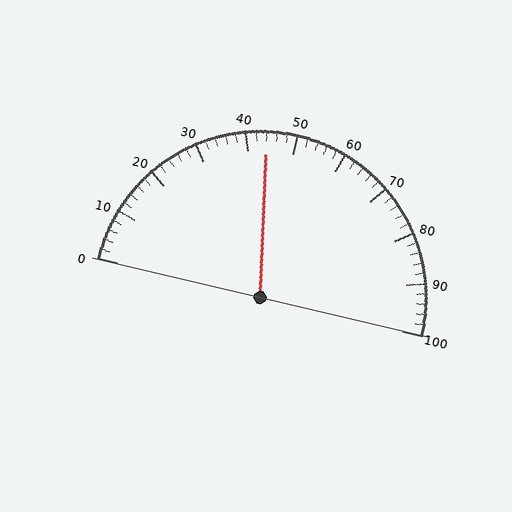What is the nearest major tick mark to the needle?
The nearest major tick mark is 40.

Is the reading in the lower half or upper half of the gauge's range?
The reading is in the lower half of the range (0 to 100).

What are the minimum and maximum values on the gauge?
The gauge ranges from 0 to 100.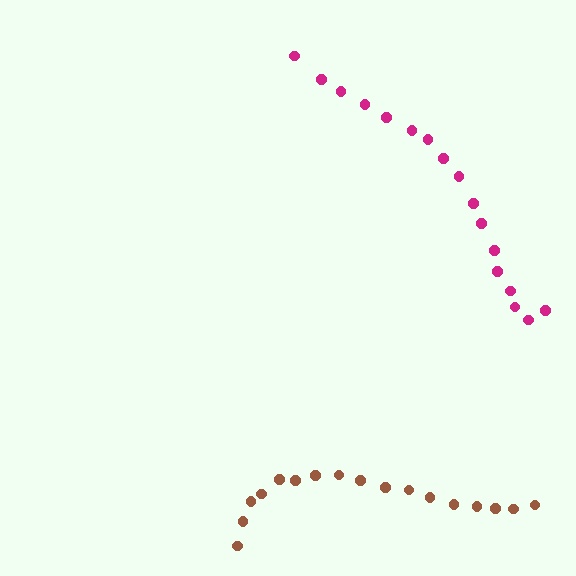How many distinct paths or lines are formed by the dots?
There are 2 distinct paths.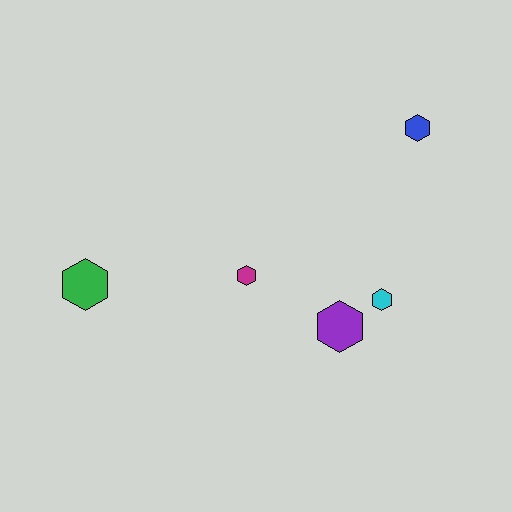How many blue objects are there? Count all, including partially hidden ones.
There is 1 blue object.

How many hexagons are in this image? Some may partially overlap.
There are 5 hexagons.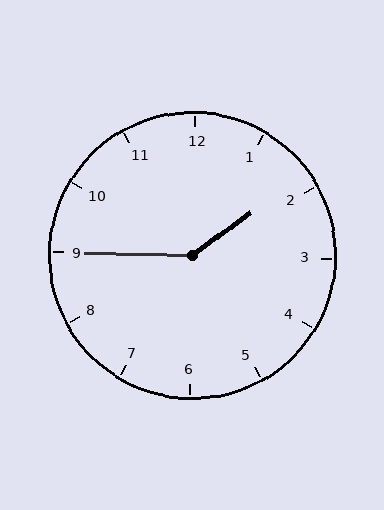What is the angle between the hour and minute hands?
Approximately 142 degrees.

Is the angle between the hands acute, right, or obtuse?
It is obtuse.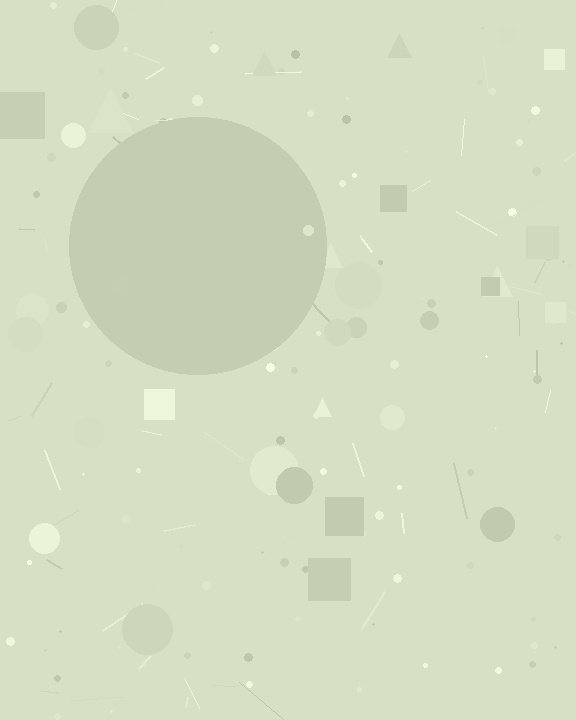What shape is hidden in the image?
A circle is hidden in the image.